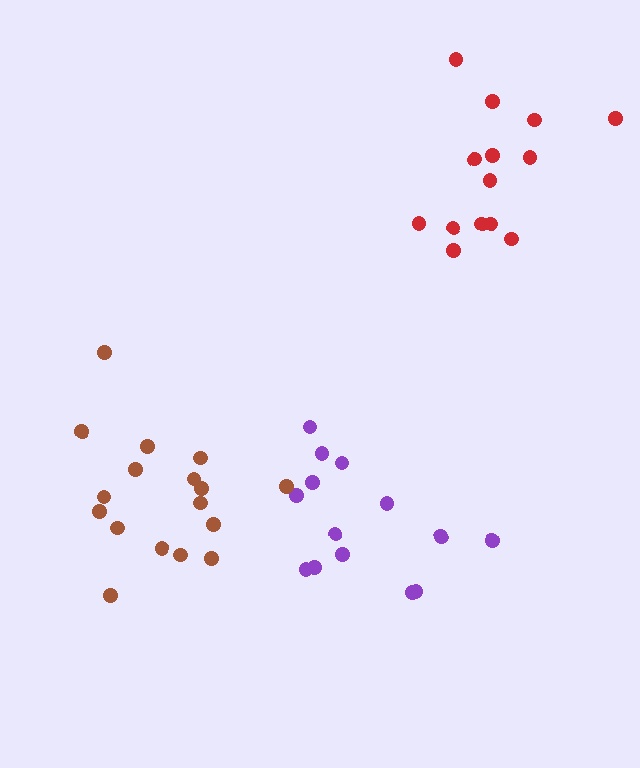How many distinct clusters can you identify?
There are 3 distinct clusters.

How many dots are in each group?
Group 1: 14 dots, Group 2: 14 dots, Group 3: 17 dots (45 total).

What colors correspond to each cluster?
The clusters are colored: red, purple, brown.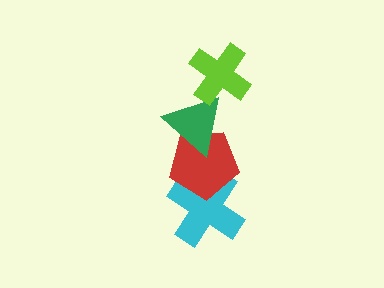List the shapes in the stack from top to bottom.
From top to bottom: the lime cross, the green triangle, the red pentagon, the cyan cross.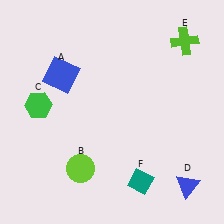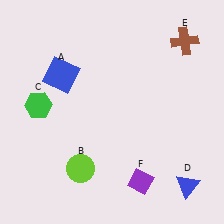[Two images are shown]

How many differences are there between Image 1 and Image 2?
There are 2 differences between the two images.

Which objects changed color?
E changed from lime to brown. F changed from teal to purple.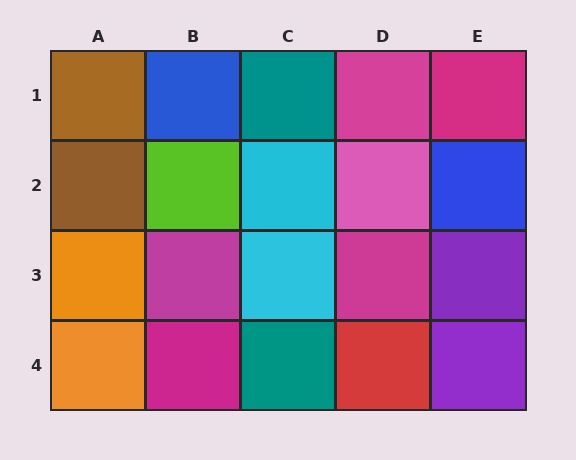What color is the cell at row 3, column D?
Magenta.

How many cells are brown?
2 cells are brown.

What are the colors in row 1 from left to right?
Brown, blue, teal, magenta, magenta.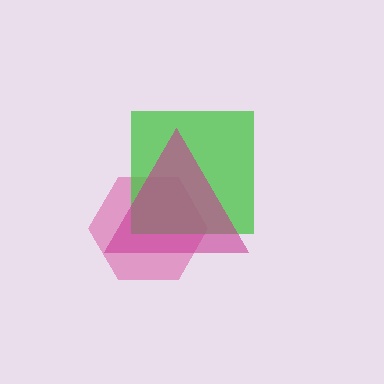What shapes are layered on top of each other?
The layered shapes are: a pink hexagon, a green square, a magenta triangle.